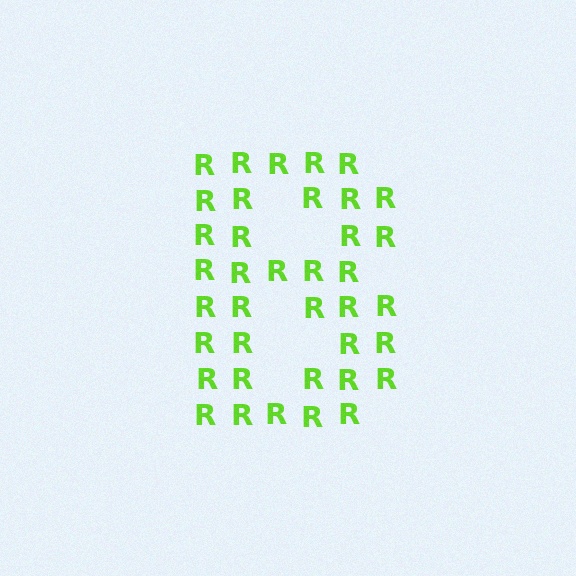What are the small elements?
The small elements are letter R's.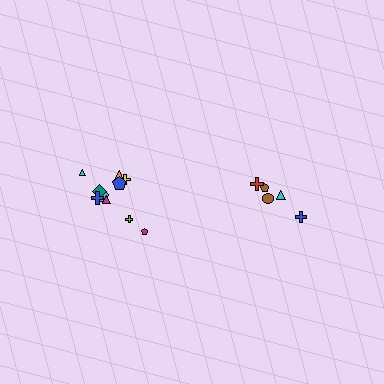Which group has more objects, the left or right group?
The left group.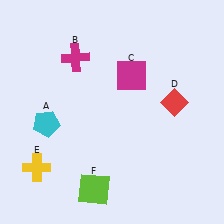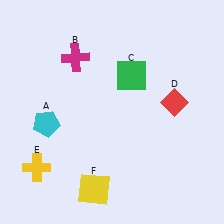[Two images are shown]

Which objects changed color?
C changed from magenta to green. F changed from lime to yellow.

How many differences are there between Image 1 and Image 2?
There are 2 differences between the two images.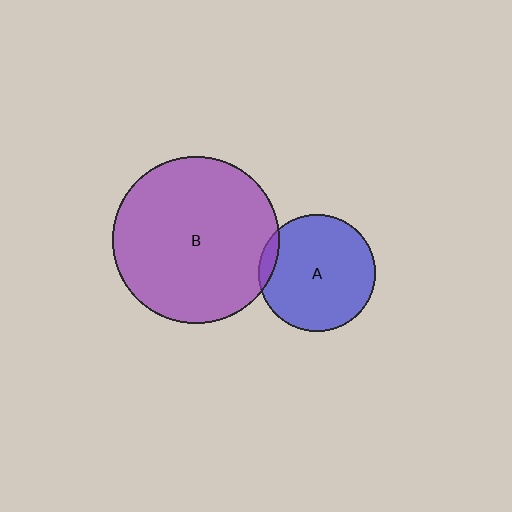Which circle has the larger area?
Circle B (purple).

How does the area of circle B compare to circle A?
Approximately 2.0 times.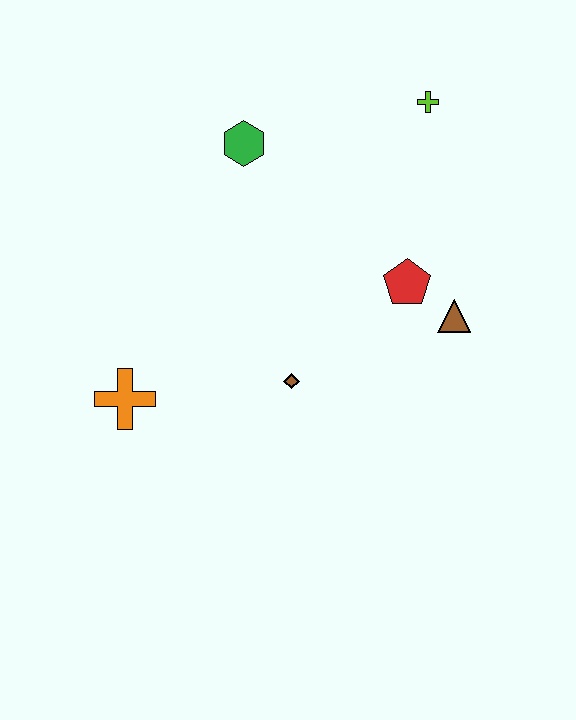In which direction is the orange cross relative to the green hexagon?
The orange cross is below the green hexagon.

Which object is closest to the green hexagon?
The lime cross is closest to the green hexagon.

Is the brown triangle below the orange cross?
No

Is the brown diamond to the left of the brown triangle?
Yes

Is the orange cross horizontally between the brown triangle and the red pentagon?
No